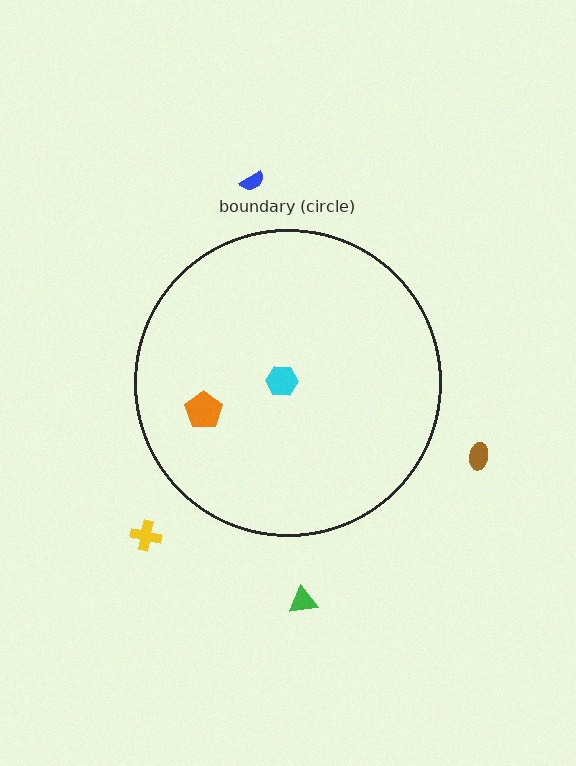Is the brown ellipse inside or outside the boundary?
Outside.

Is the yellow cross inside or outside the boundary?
Outside.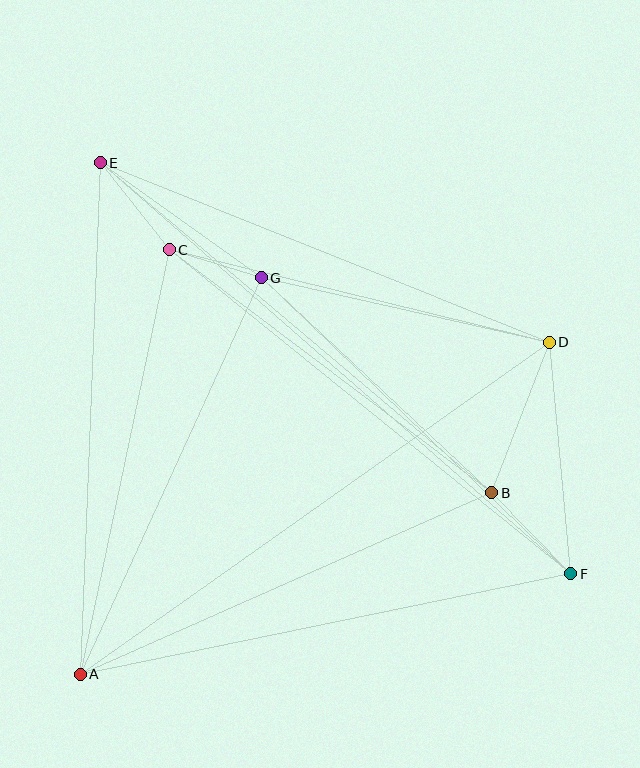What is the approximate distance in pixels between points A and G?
The distance between A and G is approximately 436 pixels.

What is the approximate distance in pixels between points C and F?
The distance between C and F is approximately 516 pixels.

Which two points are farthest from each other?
Points E and F are farthest from each other.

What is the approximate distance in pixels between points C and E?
The distance between C and E is approximately 111 pixels.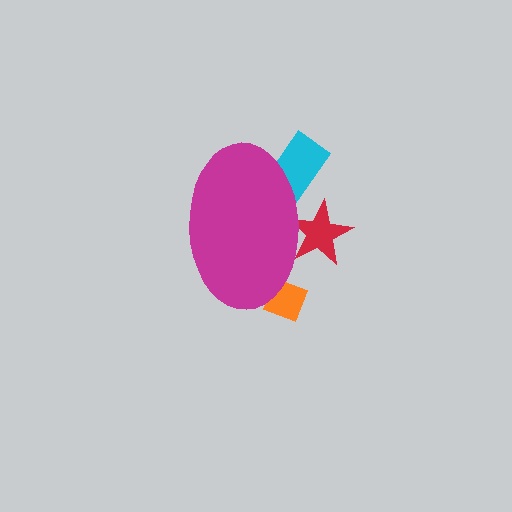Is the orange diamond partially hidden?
Yes, the orange diamond is partially hidden behind the magenta ellipse.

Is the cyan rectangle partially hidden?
Yes, the cyan rectangle is partially hidden behind the magenta ellipse.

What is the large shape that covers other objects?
A magenta ellipse.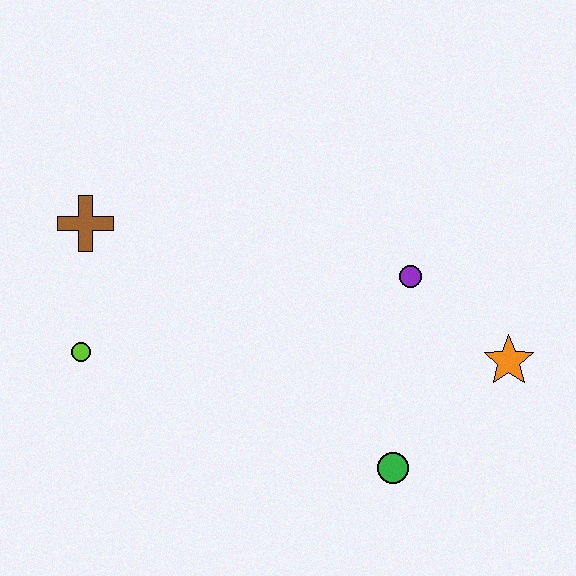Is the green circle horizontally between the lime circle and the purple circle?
Yes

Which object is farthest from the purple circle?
The lime circle is farthest from the purple circle.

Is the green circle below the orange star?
Yes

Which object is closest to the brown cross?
The lime circle is closest to the brown cross.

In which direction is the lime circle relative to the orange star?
The lime circle is to the left of the orange star.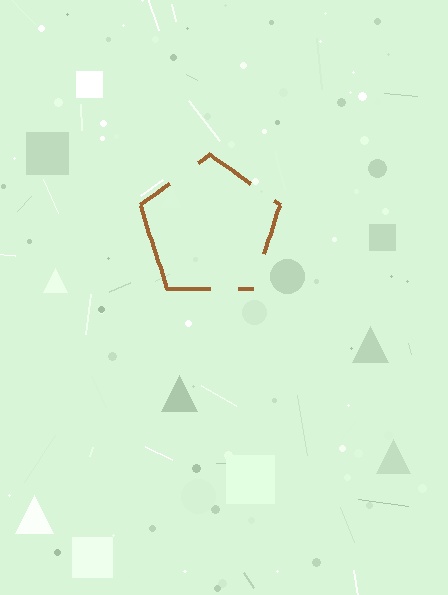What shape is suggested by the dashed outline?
The dashed outline suggests a pentagon.